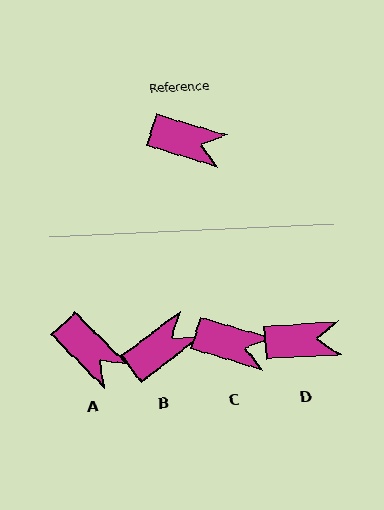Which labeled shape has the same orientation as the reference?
C.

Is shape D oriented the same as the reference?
No, it is off by about 20 degrees.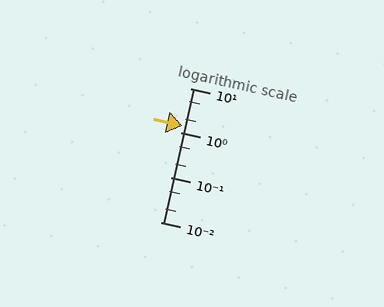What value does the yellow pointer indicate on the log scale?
The pointer indicates approximately 1.4.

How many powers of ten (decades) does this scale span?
The scale spans 3 decades, from 0.01 to 10.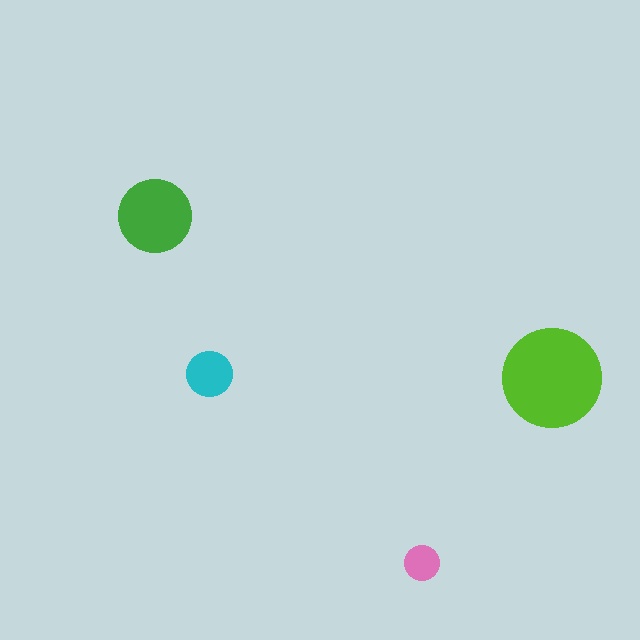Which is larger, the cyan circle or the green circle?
The green one.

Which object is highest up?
The green circle is topmost.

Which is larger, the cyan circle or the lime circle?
The lime one.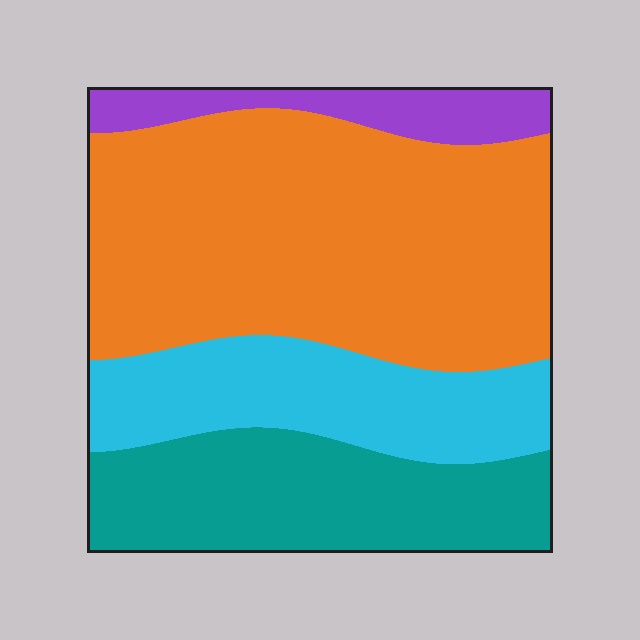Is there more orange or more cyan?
Orange.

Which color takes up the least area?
Purple, at roughly 10%.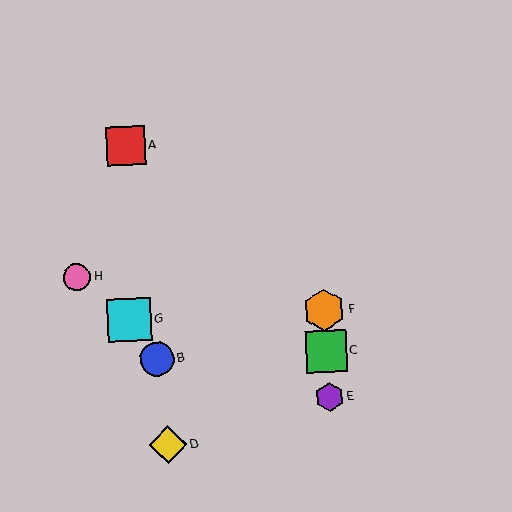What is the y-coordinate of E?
Object E is at y≈397.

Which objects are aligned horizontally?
Objects B, C are aligned horizontally.